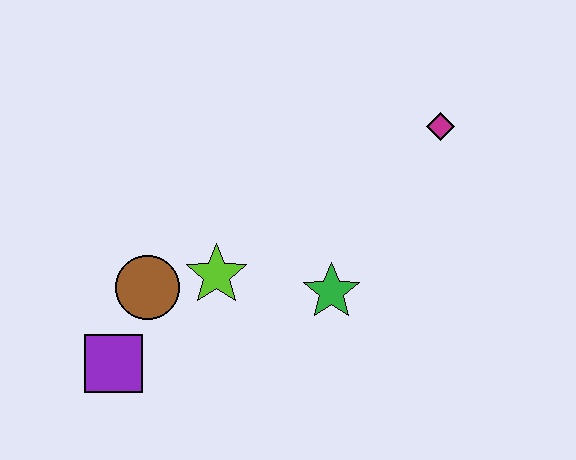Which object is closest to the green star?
The lime star is closest to the green star.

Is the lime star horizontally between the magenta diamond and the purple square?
Yes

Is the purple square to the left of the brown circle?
Yes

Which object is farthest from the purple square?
The magenta diamond is farthest from the purple square.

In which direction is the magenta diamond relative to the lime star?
The magenta diamond is to the right of the lime star.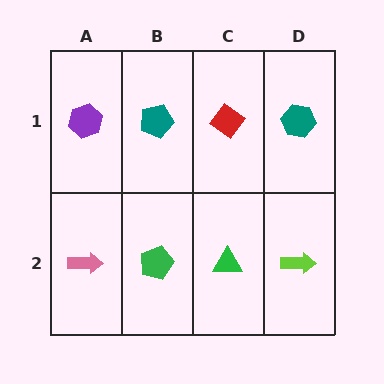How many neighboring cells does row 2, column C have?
3.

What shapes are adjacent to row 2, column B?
A teal pentagon (row 1, column B), a pink arrow (row 2, column A), a green triangle (row 2, column C).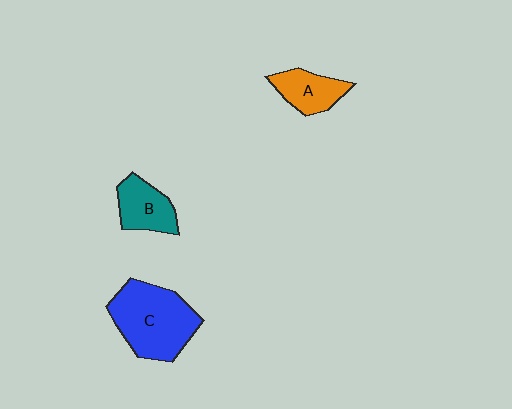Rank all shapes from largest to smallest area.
From largest to smallest: C (blue), B (teal), A (orange).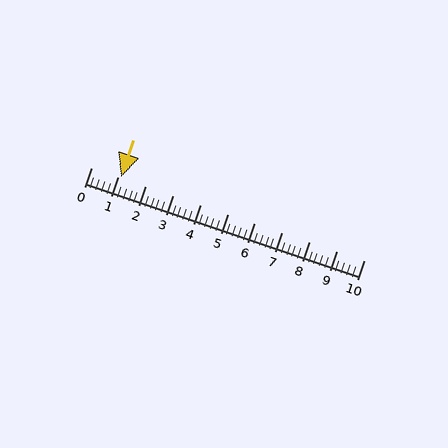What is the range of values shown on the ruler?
The ruler shows values from 0 to 10.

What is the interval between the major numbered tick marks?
The major tick marks are spaced 1 units apart.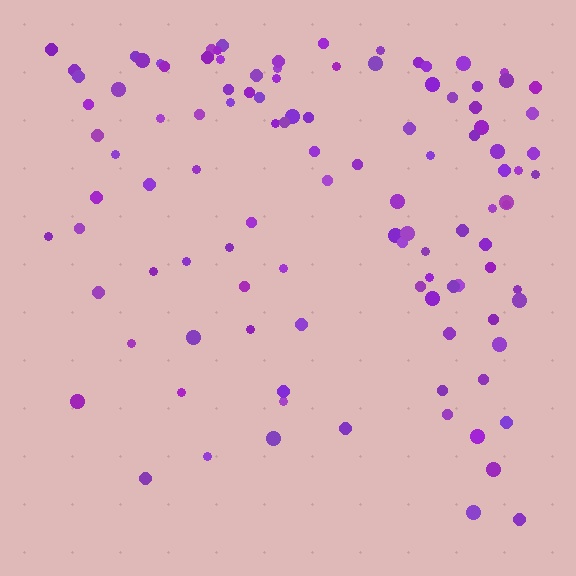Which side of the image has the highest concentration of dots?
The top.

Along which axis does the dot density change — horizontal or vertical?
Vertical.